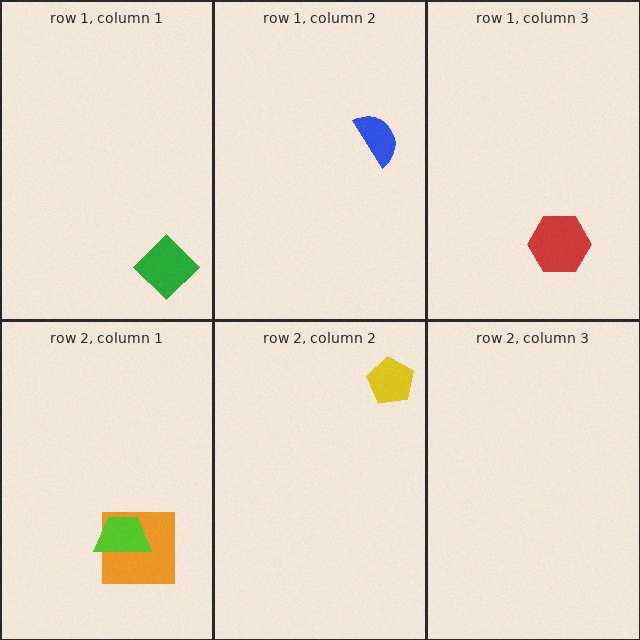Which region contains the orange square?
The row 2, column 1 region.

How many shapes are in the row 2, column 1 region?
2.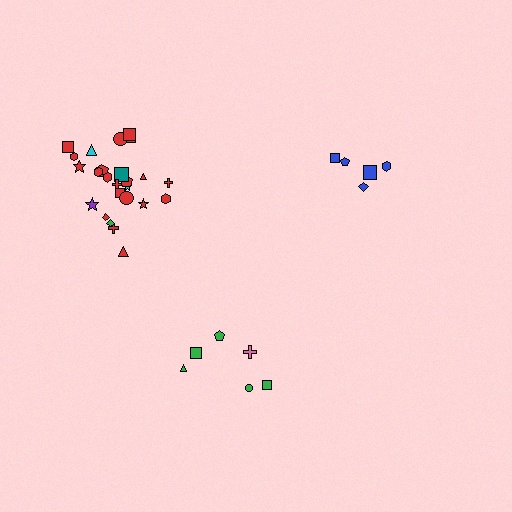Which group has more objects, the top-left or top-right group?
The top-left group.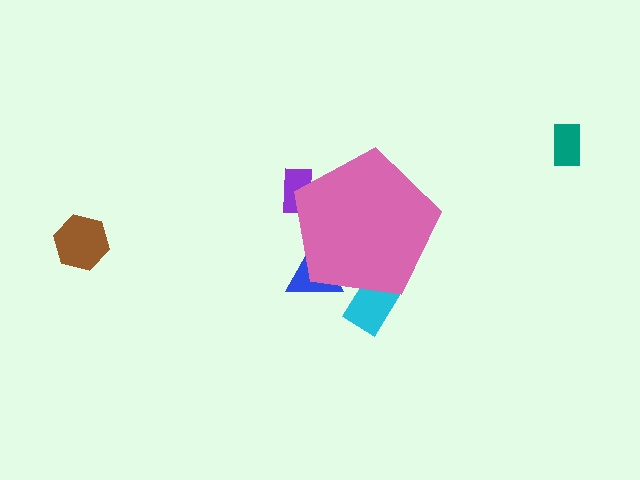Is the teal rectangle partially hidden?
No, the teal rectangle is fully visible.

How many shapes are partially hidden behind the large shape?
3 shapes are partially hidden.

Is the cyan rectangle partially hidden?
Yes, the cyan rectangle is partially hidden behind the pink pentagon.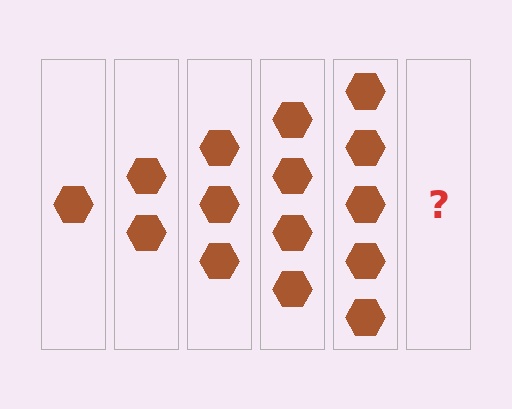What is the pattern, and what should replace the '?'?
The pattern is that each step adds one more hexagon. The '?' should be 6 hexagons.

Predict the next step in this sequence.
The next step is 6 hexagons.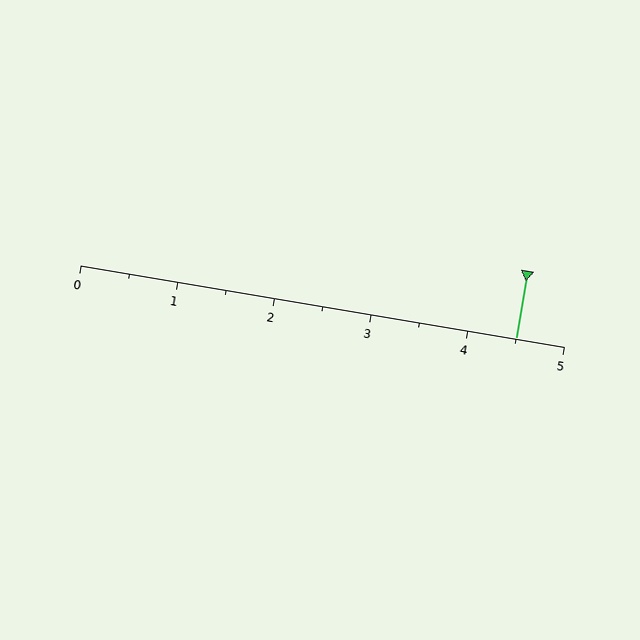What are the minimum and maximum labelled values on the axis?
The axis runs from 0 to 5.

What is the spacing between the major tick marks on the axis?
The major ticks are spaced 1 apart.